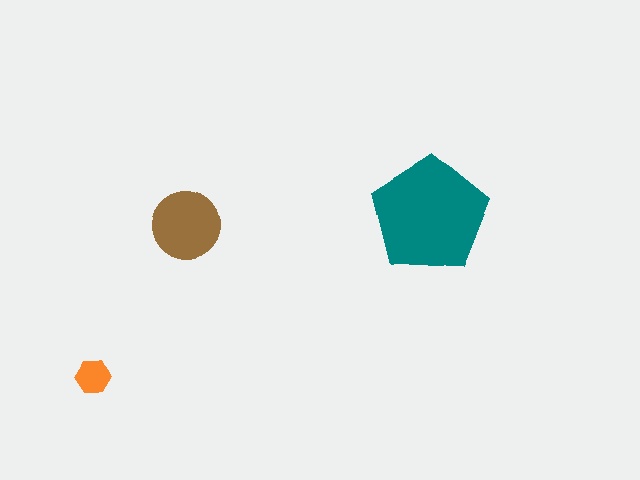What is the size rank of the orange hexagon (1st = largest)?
3rd.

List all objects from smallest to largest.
The orange hexagon, the brown circle, the teal pentagon.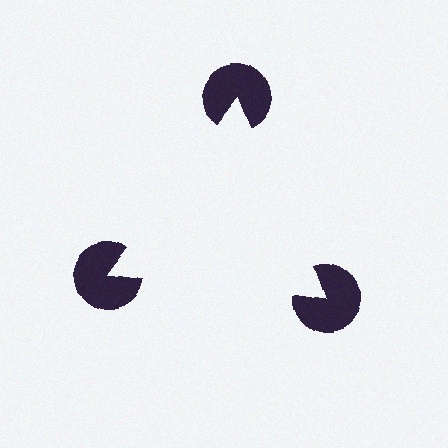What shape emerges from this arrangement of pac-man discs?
An illusory triangle — its edges are inferred from the aligned wedge cuts in the pac-man discs, not physically drawn.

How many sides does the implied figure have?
3 sides.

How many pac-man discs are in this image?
There are 3 — one at each vertex of the illusory triangle.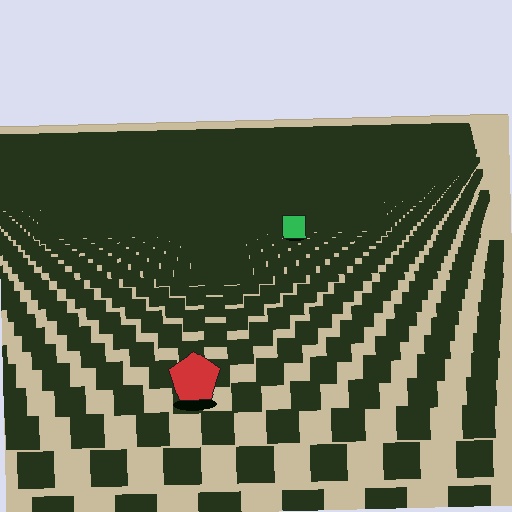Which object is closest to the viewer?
The red pentagon is closest. The texture marks near it are larger and more spread out.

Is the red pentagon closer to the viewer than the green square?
Yes. The red pentagon is closer — you can tell from the texture gradient: the ground texture is coarser near it.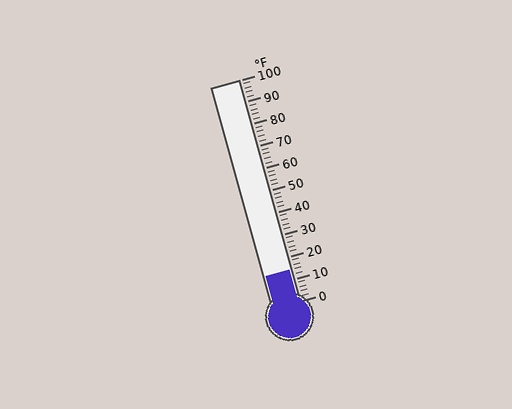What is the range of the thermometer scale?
The thermometer scale ranges from 0°F to 100°F.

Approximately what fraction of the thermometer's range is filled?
The thermometer is filled to approximately 15% of its range.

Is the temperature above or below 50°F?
The temperature is below 50°F.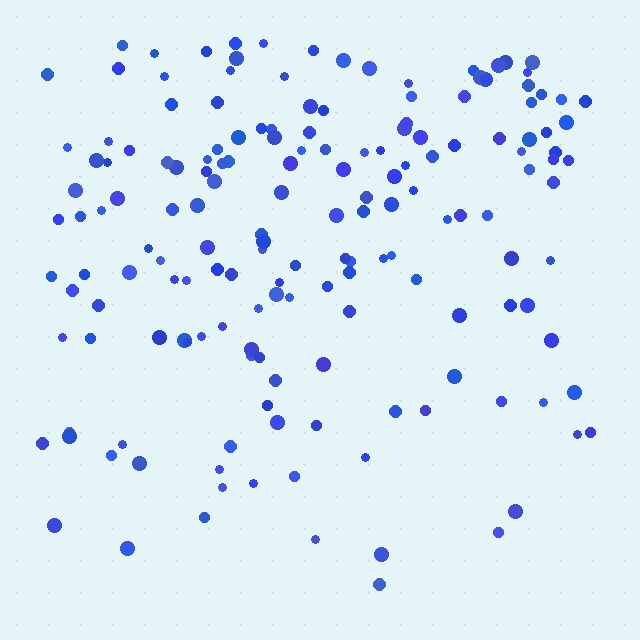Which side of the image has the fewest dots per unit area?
The bottom.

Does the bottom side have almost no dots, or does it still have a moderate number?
Still a moderate number, just noticeably fewer than the top.